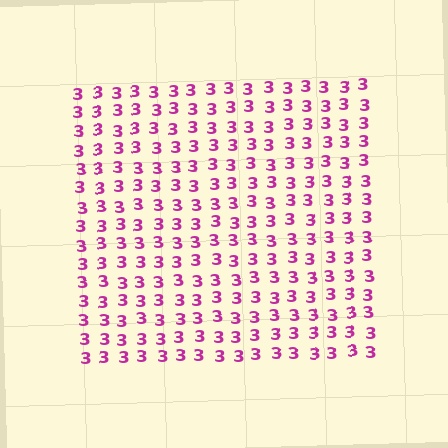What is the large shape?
The large shape is a square.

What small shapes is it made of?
It is made of small digit 3's.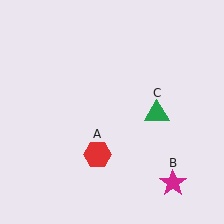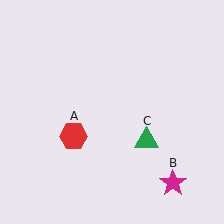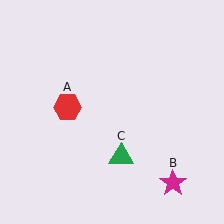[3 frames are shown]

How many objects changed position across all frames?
2 objects changed position: red hexagon (object A), green triangle (object C).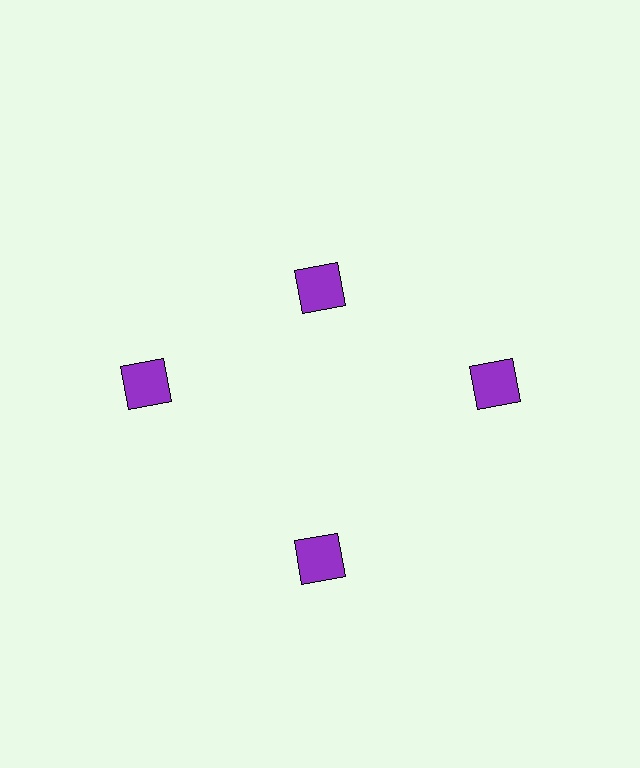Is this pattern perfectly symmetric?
No. The 4 purple squares are arranged in a ring, but one element near the 12 o'clock position is pulled inward toward the center, breaking the 4-fold rotational symmetry.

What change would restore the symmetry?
The symmetry would be restored by moving it outward, back onto the ring so that all 4 squares sit at equal angles and equal distance from the center.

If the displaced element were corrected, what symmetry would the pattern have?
It would have 4-fold rotational symmetry — the pattern would map onto itself every 90 degrees.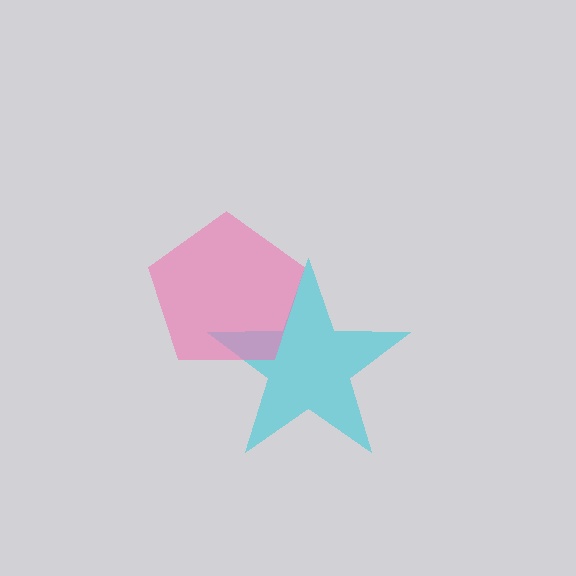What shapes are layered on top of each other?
The layered shapes are: a cyan star, a pink pentagon.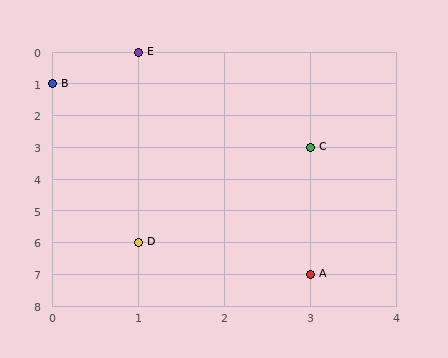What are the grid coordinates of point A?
Point A is at grid coordinates (3, 7).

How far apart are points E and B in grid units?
Points E and B are 1 column and 1 row apart (about 1.4 grid units diagonally).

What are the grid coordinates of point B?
Point B is at grid coordinates (0, 1).